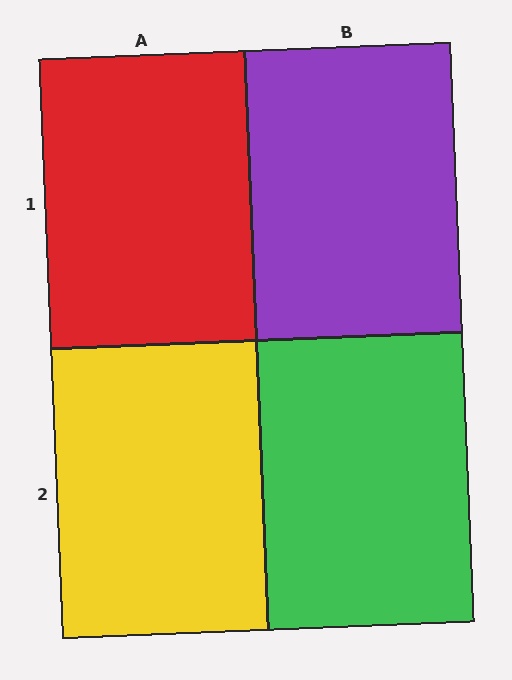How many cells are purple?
1 cell is purple.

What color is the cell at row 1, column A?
Red.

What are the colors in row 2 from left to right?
Yellow, green.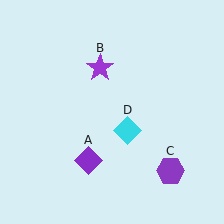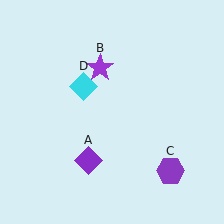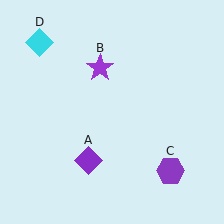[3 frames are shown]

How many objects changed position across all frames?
1 object changed position: cyan diamond (object D).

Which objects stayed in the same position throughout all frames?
Purple diamond (object A) and purple star (object B) and purple hexagon (object C) remained stationary.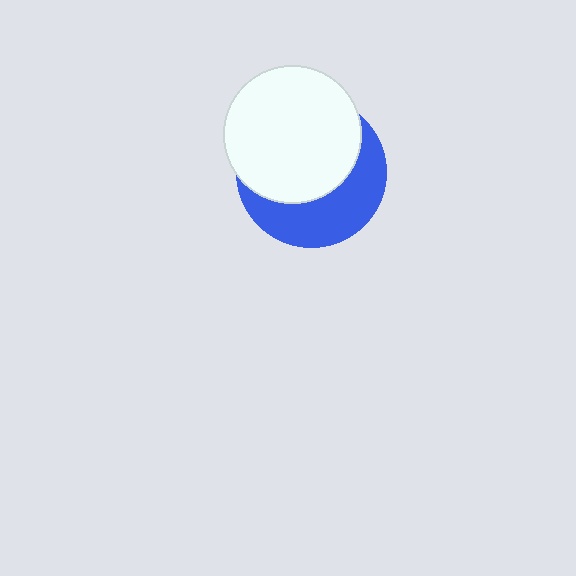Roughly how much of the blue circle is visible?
A small part of it is visible (roughly 42%).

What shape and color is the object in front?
The object in front is a white circle.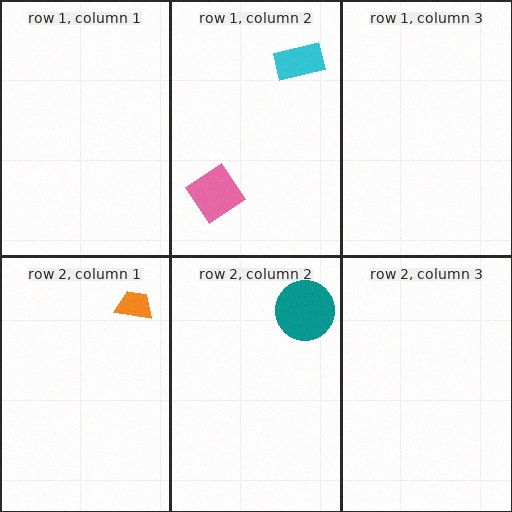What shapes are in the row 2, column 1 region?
The orange trapezoid.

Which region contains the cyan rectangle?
The row 1, column 2 region.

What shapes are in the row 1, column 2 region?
The cyan rectangle, the pink diamond.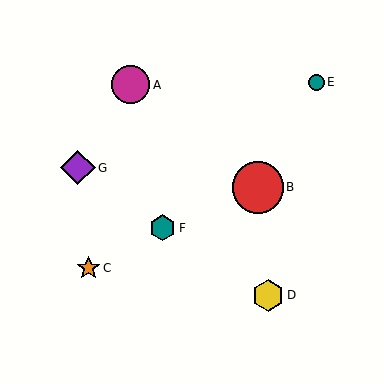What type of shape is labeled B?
Shape B is a red circle.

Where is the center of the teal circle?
The center of the teal circle is at (316, 82).